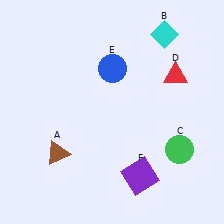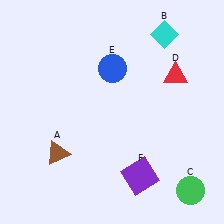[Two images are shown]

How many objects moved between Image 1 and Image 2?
1 object moved between the two images.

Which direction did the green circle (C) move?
The green circle (C) moved down.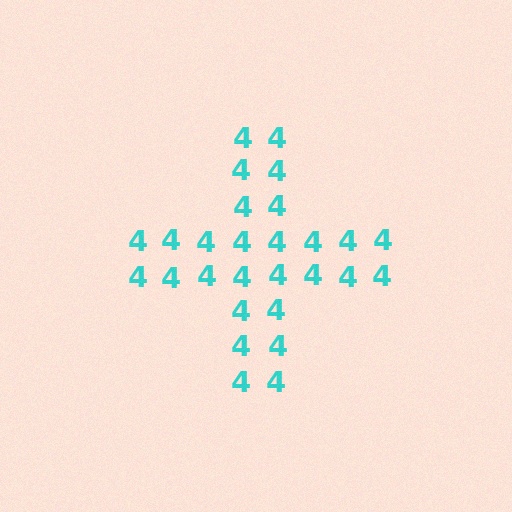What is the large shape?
The large shape is a cross.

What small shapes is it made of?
It is made of small digit 4's.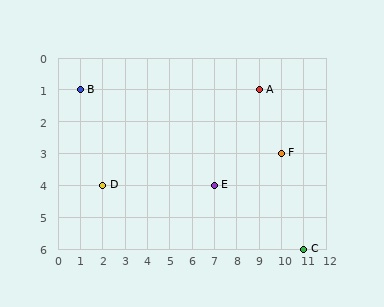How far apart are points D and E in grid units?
Points D and E are 5 columns apart.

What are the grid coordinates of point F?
Point F is at grid coordinates (10, 3).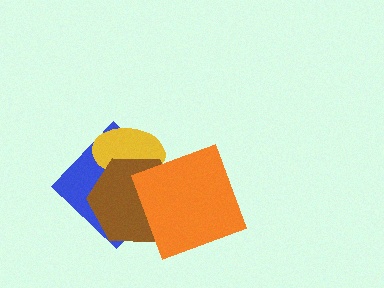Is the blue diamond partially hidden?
Yes, it is partially covered by another shape.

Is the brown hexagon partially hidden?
Yes, it is partially covered by another shape.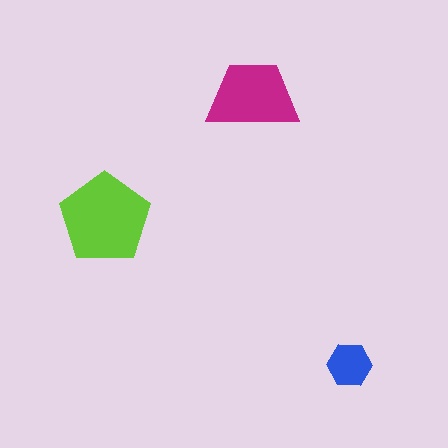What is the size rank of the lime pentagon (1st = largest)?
1st.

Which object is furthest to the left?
The lime pentagon is leftmost.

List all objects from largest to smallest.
The lime pentagon, the magenta trapezoid, the blue hexagon.